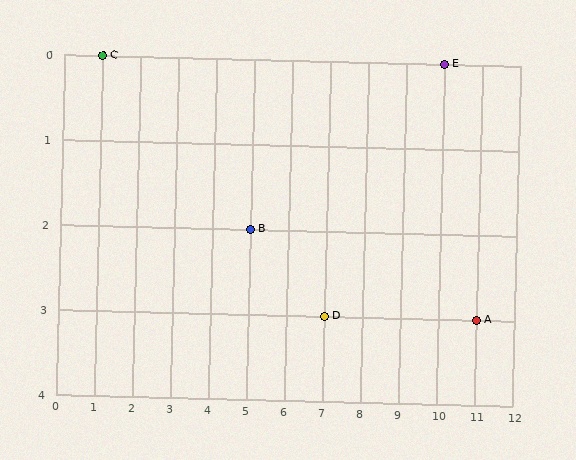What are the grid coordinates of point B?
Point B is at grid coordinates (5, 2).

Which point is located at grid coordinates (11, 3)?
Point A is at (11, 3).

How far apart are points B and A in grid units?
Points B and A are 6 columns and 1 row apart (about 6.1 grid units diagonally).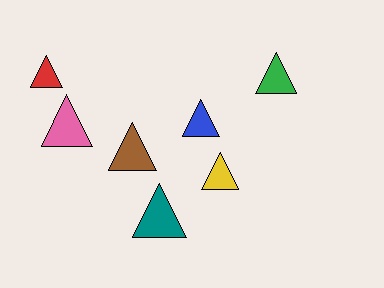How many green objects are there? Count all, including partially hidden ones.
There is 1 green object.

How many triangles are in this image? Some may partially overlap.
There are 7 triangles.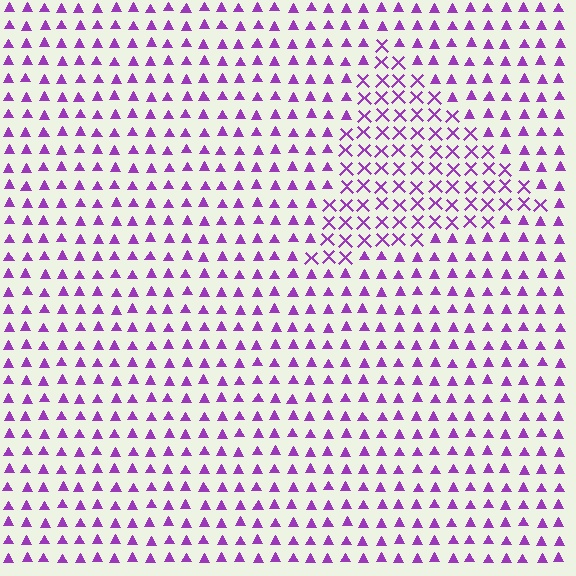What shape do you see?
I see a triangle.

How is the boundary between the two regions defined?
The boundary is defined by a change in element shape: X marks inside vs. triangles outside. All elements share the same color and spacing.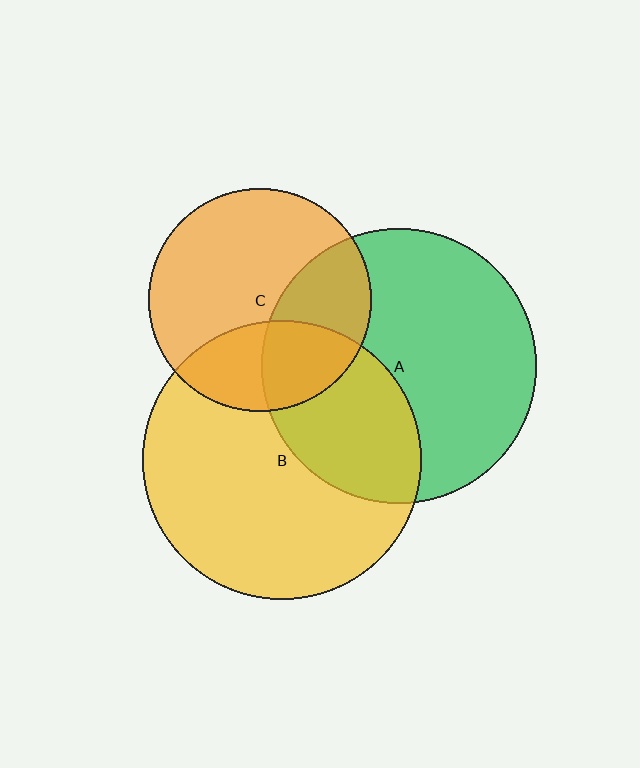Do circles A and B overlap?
Yes.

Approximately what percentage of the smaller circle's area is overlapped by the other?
Approximately 35%.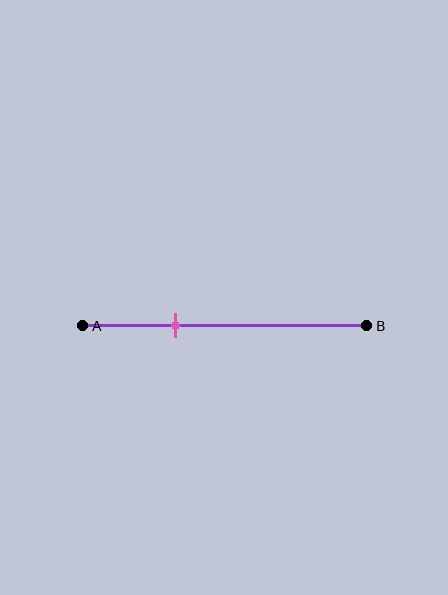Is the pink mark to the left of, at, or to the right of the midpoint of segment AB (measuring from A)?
The pink mark is to the left of the midpoint of segment AB.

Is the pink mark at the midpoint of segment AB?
No, the mark is at about 35% from A, not at the 50% midpoint.